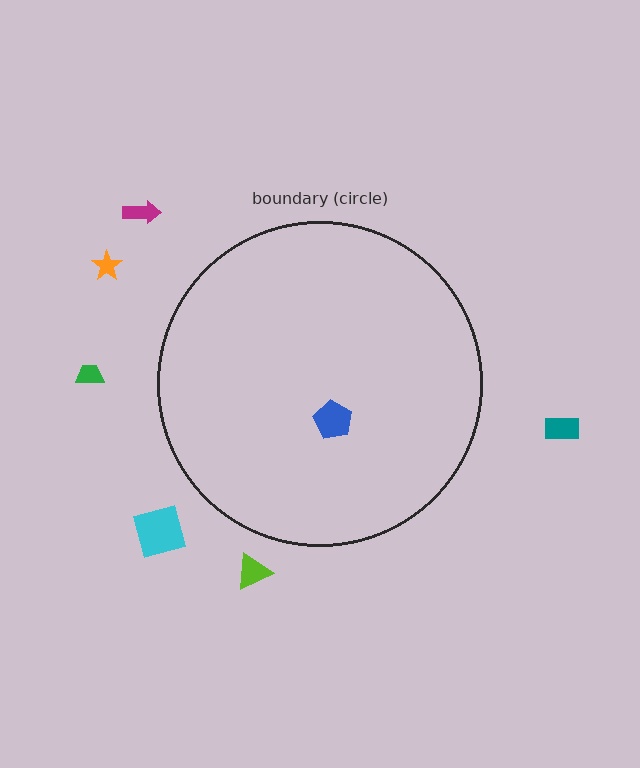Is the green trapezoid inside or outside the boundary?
Outside.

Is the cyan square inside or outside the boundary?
Outside.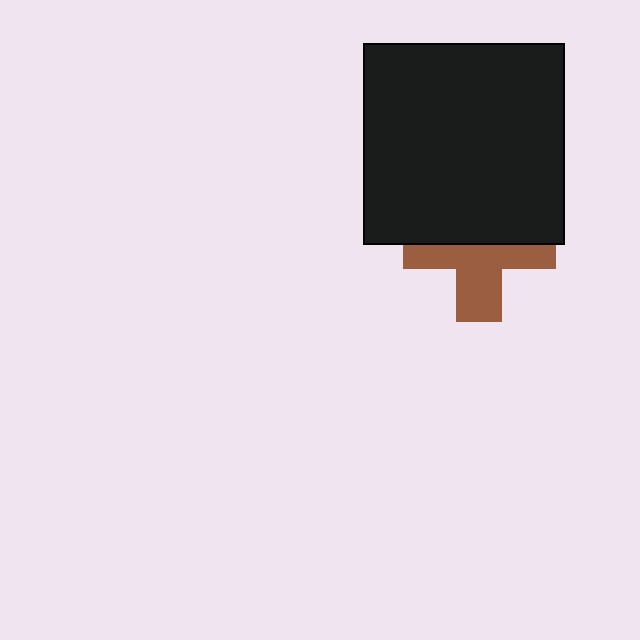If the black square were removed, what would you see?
You would see the complete brown cross.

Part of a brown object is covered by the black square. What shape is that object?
It is a cross.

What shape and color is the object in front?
The object in front is a black square.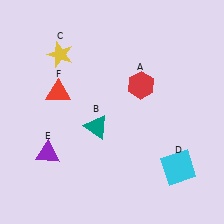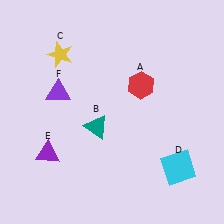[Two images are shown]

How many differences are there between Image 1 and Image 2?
There is 1 difference between the two images.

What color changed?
The triangle (F) changed from red in Image 1 to purple in Image 2.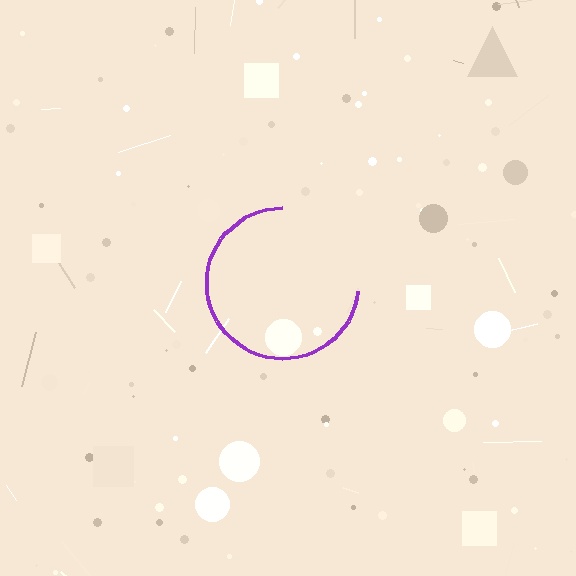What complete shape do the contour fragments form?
The contour fragments form a circle.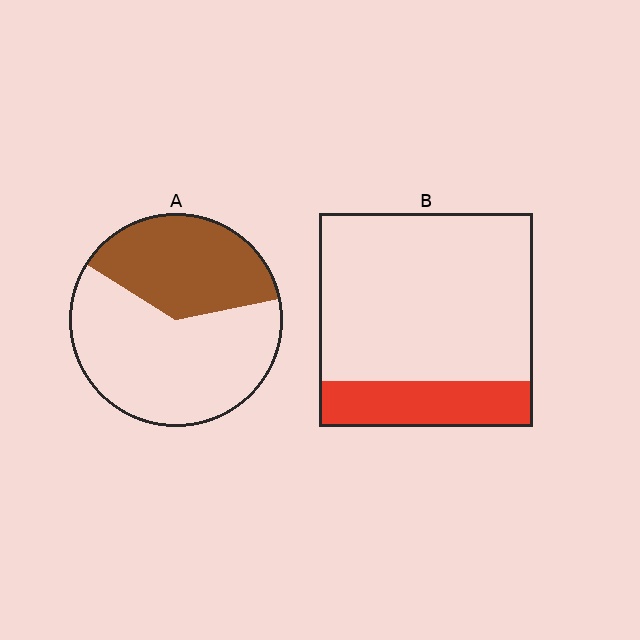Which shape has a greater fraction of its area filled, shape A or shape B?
Shape A.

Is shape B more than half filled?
No.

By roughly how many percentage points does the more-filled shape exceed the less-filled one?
By roughly 15 percentage points (A over B).